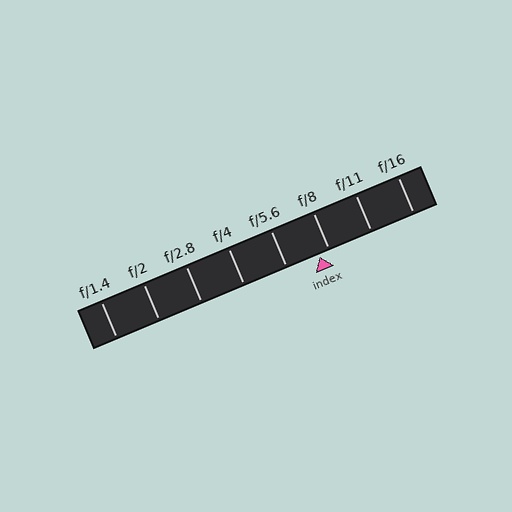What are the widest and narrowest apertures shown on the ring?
The widest aperture shown is f/1.4 and the narrowest is f/16.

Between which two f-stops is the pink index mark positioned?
The index mark is between f/5.6 and f/8.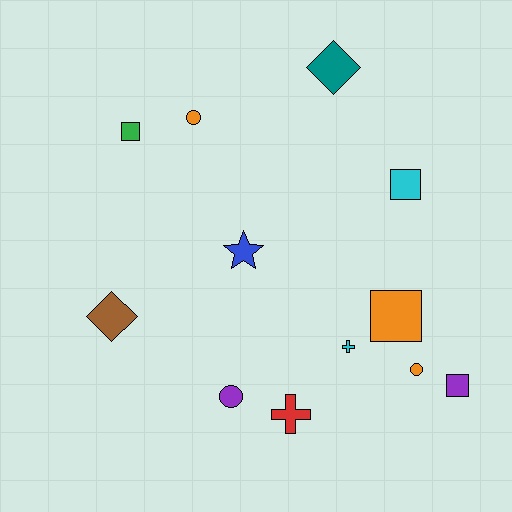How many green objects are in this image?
There is 1 green object.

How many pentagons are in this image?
There are no pentagons.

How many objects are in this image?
There are 12 objects.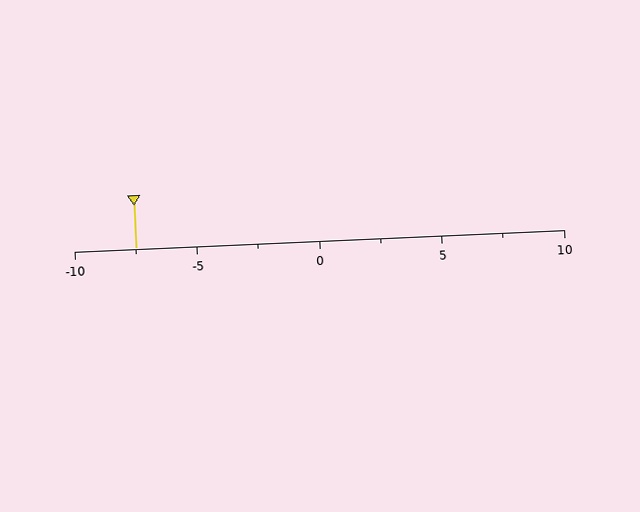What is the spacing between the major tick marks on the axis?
The major ticks are spaced 5 apart.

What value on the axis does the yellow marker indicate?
The marker indicates approximately -7.5.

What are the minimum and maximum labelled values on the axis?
The axis runs from -10 to 10.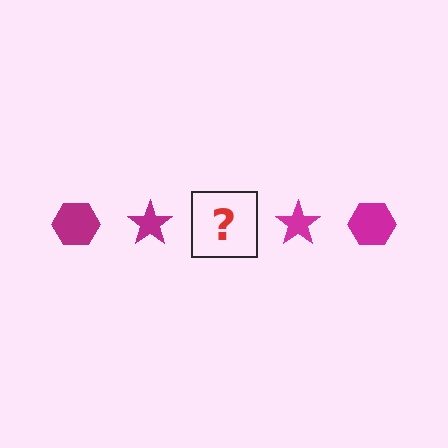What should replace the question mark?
The question mark should be replaced with a magenta hexagon.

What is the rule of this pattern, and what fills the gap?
The rule is that the pattern cycles through hexagon, star shapes in magenta. The gap should be filled with a magenta hexagon.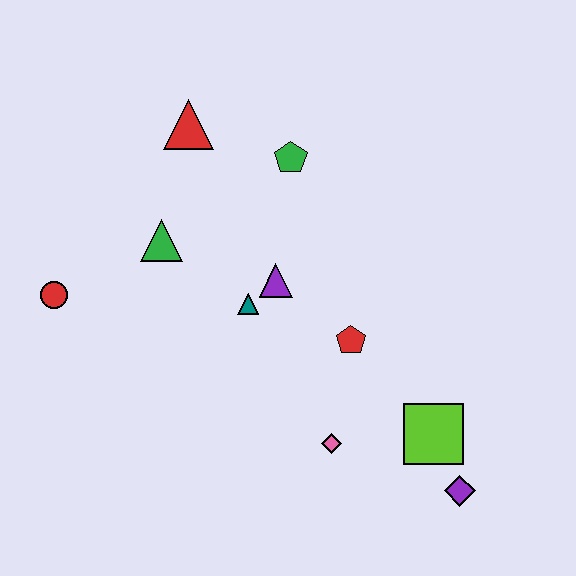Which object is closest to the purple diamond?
The lime square is closest to the purple diamond.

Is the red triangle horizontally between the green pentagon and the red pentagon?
No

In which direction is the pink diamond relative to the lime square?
The pink diamond is to the left of the lime square.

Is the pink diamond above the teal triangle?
No